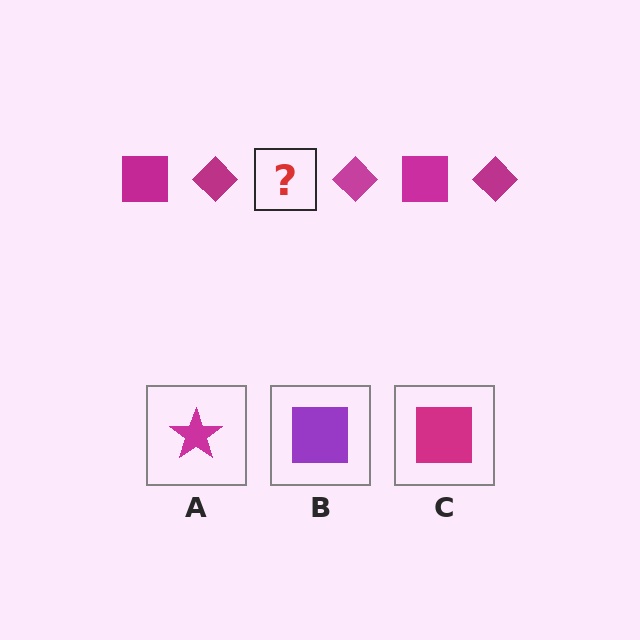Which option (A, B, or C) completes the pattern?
C.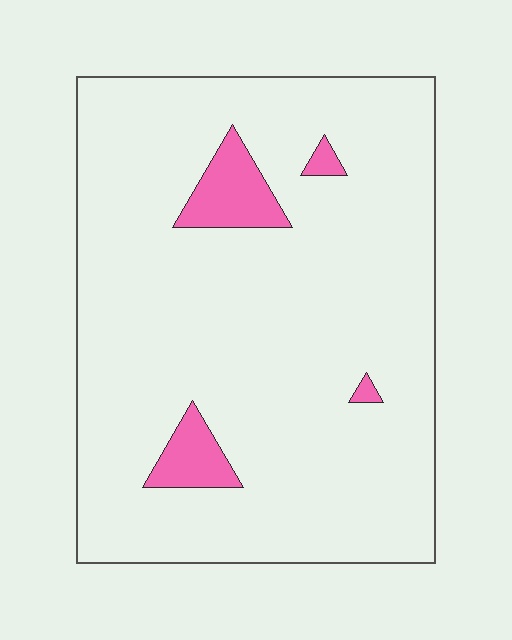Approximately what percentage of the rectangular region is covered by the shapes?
Approximately 5%.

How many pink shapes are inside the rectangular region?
4.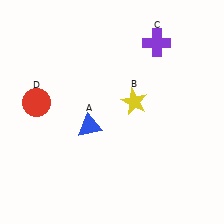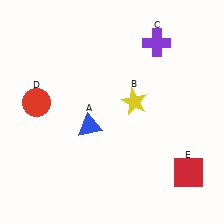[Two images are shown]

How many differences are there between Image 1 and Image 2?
There is 1 difference between the two images.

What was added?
A red square (E) was added in Image 2.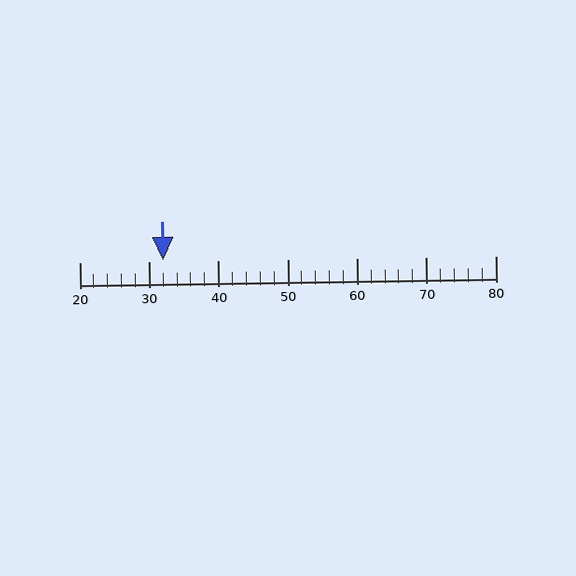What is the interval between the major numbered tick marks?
The major tick marks are spaced 10 units apart.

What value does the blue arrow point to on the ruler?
The blue arrow points to approximately 32.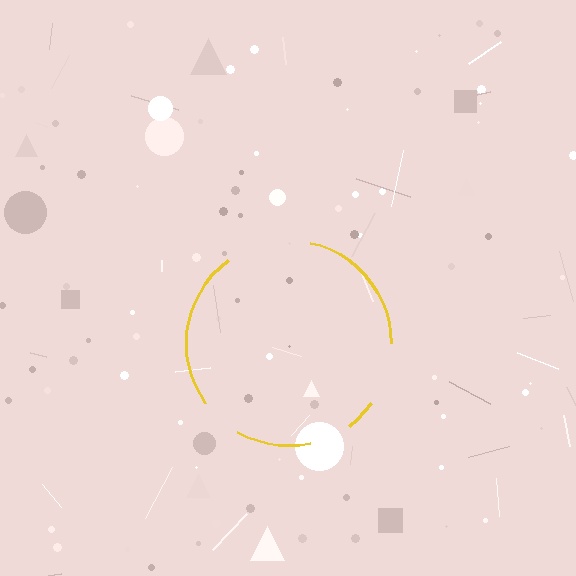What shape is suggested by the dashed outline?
The dashed outline suggests a circle.